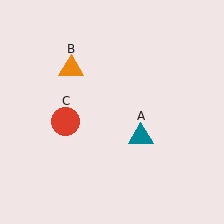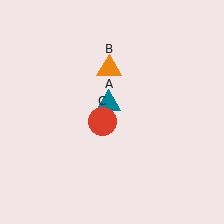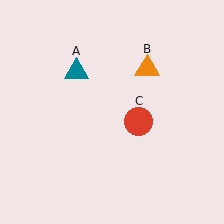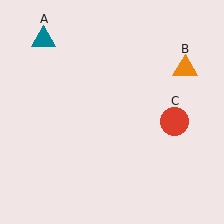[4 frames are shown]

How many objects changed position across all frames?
3 objects changed position: teal triangle (object A), orange triangle (object B), red circle (object C).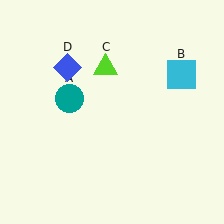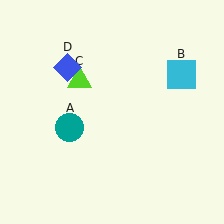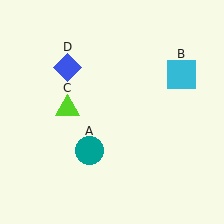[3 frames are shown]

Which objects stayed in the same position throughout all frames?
Cyan square (object B) and blue diamond (object D) remained stationary.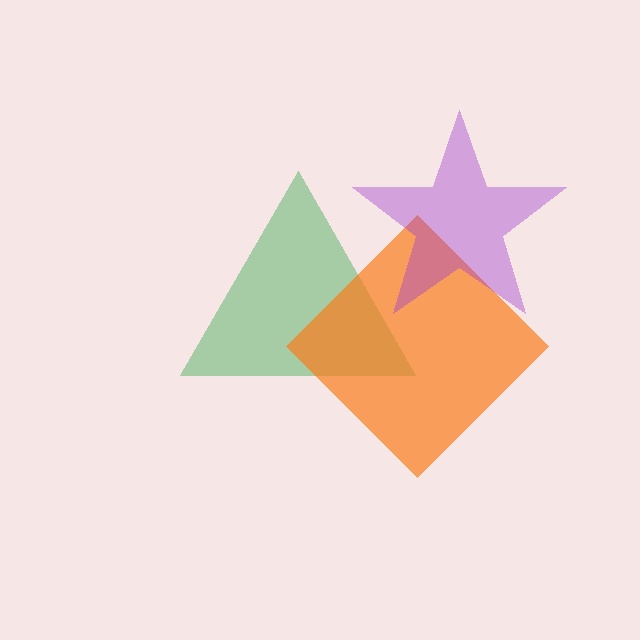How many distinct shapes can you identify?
There are 3 distinct shapes: a green triangle, an orange diamond, a purple star.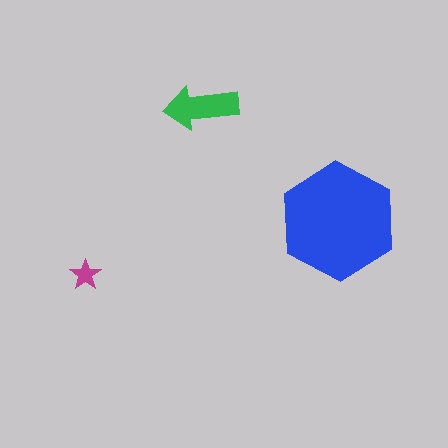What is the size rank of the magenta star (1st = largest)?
3rd.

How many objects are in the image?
There are 3 objects in the image.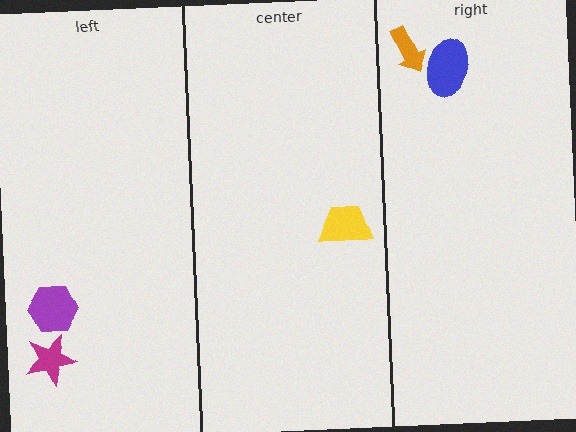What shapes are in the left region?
The purple hexagon, the magenta star.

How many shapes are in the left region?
2.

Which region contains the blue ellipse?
The right region.